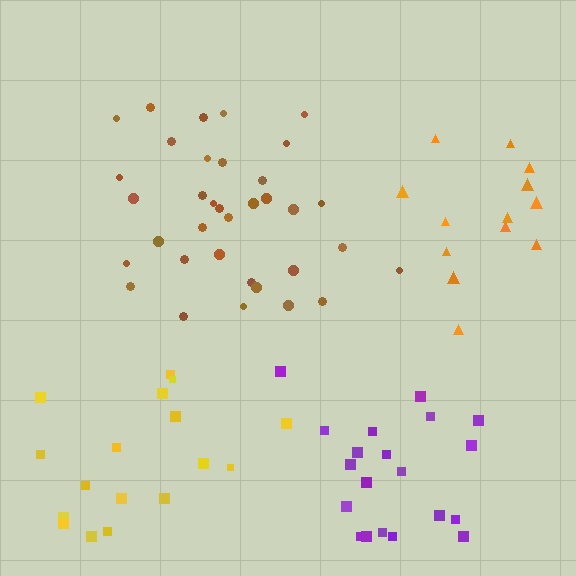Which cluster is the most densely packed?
Brown.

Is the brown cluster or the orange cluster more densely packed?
Brown.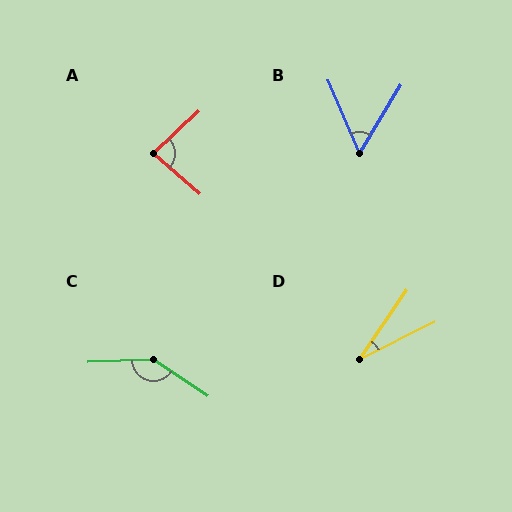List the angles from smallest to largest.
D (29°), B (54°), A (84°), C (145°).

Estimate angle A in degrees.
Approximately 84 degrees.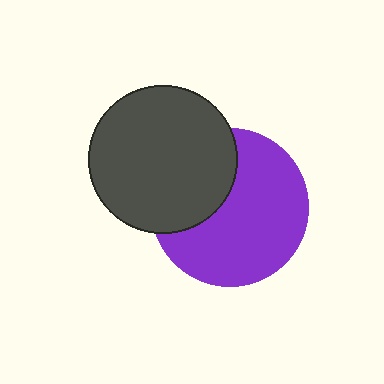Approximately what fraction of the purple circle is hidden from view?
Roughly 33% of the purple circle is hidden behind the dark gray circle.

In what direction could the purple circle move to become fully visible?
The purple circle could move right. That would shift it out from behind the dark gray circle entirely.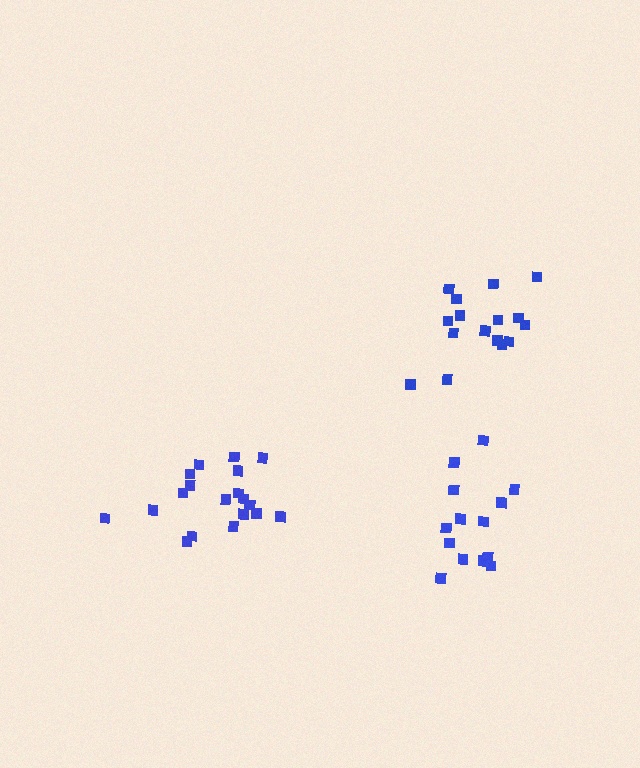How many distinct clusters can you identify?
There are 3 distinct clusters.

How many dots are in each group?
Group 1: 19 dots, Group 2: 14 dots, Group 3: 16 dots (49 total).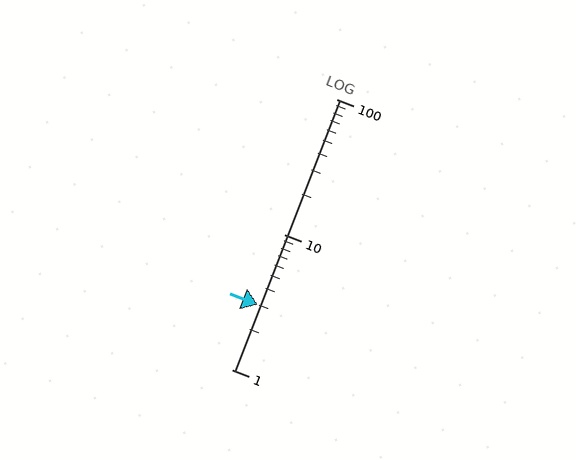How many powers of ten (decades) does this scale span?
The scale spans 2 decades, from 1 to 100.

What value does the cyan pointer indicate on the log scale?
The pointer indicates approximately 3.